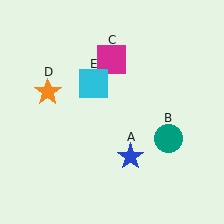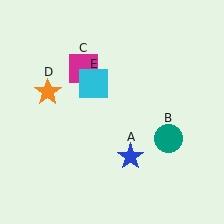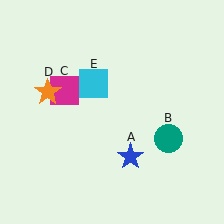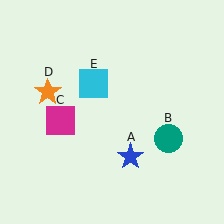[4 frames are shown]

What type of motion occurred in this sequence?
The magenta square (object C) rotated counterclockwise around the center of the scene.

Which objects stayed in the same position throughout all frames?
Blue star (object A) and teal circle (object B) and orange star (object D) and cyan square (object E) remained stationary.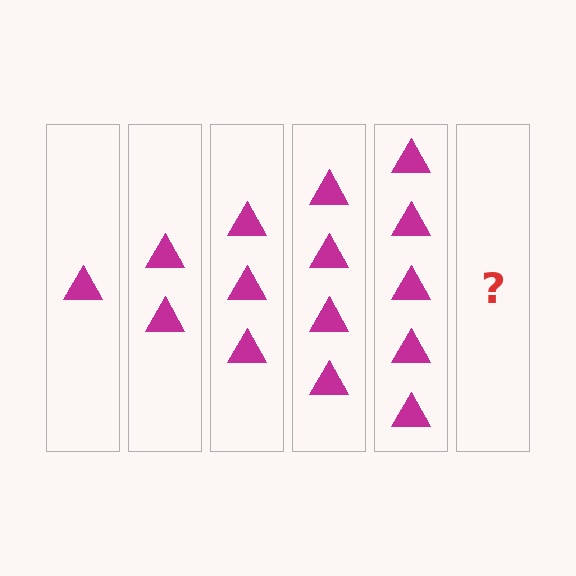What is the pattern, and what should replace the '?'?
The pattern is that each step adds one more triangle. The '?' should be 6 triangles.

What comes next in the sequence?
The next element should be 6 triangles.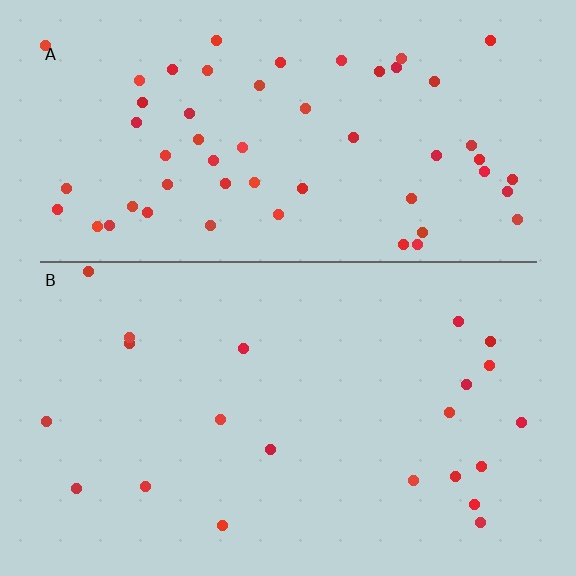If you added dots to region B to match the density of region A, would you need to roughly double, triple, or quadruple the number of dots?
Approximately triple.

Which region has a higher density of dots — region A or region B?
A (the top).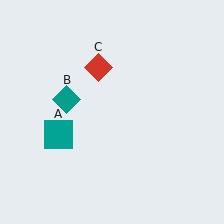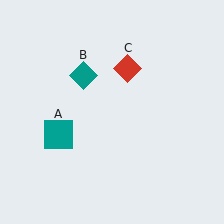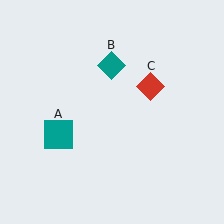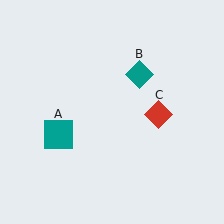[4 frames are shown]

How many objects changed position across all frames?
2 objects changed position: teal diamond (object B), red diamond (object C).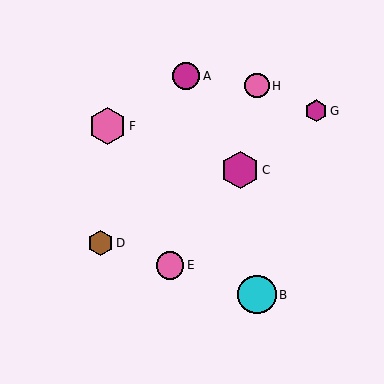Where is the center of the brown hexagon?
The center of the brown hexagon is at (100, 243).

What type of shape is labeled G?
Shape G is a magenta hexagon.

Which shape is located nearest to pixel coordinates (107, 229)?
The brown hexagon (labeled D) at (100, 243) is nearest to that location.